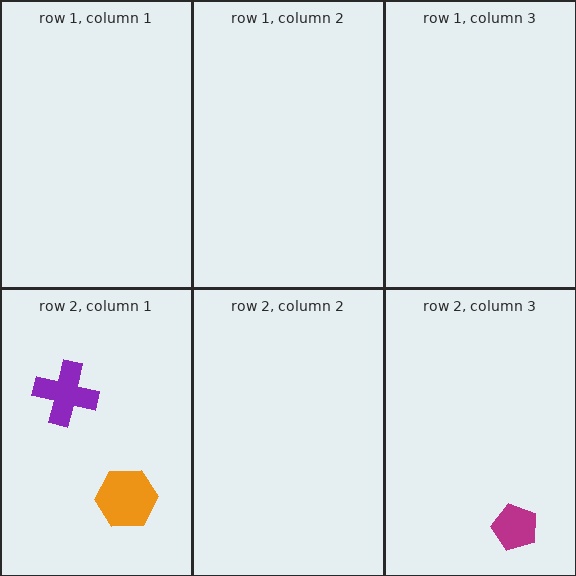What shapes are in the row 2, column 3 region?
The magenta pentagon.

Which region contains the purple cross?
The row 2, column 1 region.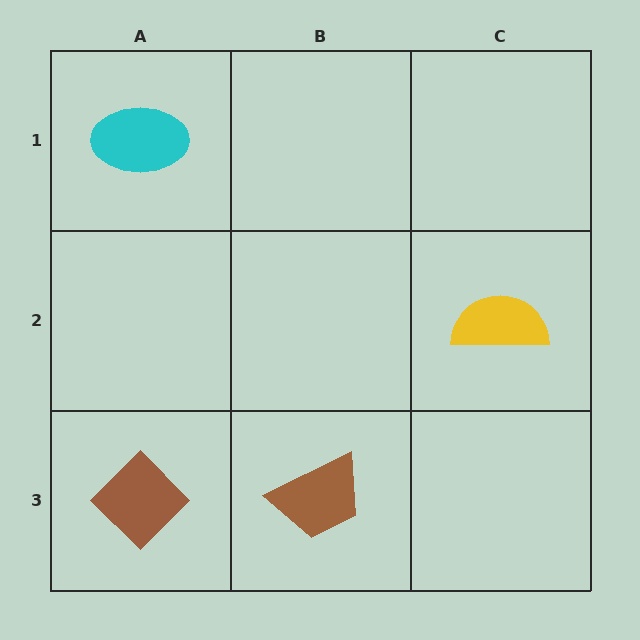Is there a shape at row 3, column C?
No, that cell is empty.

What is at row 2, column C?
A yellow semicircle.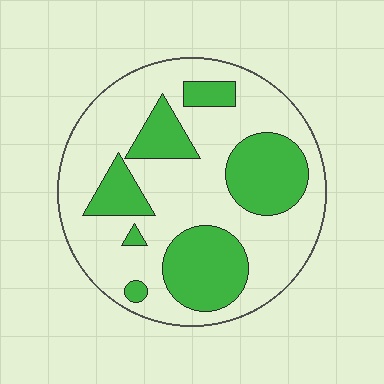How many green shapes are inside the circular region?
7.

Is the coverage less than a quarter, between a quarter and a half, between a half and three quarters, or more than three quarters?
Between a quarter and a half.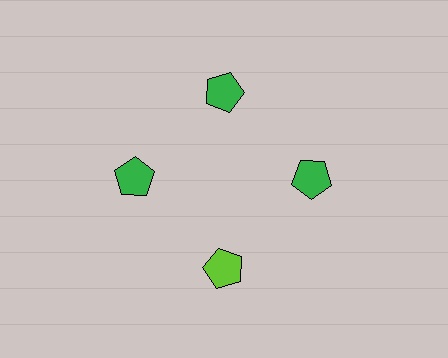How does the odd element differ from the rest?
It has a different color: lime instead of green.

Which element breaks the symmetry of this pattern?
The lime pentagon at roughly the 6 o'clock position breaks the symmetry. All other shapes are green pentagons.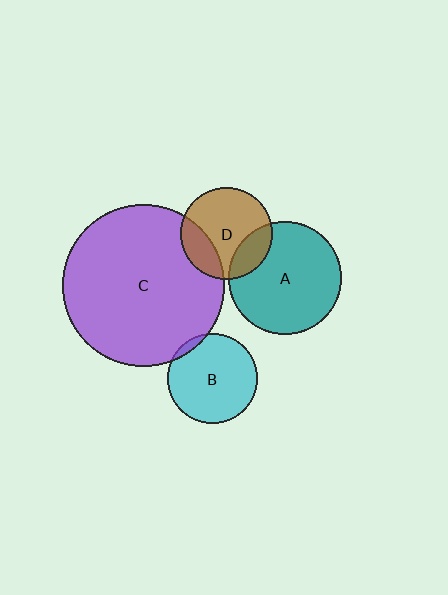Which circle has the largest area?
Circle C (purple).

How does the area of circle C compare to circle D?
Approximately 3.1 times.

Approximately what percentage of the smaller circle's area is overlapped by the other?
Approximately 25%.